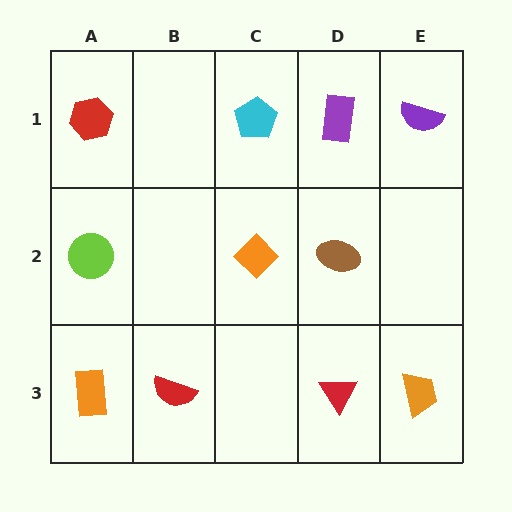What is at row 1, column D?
A purple rectangle.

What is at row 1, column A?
A red hexagon.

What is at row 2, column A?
A lime circle.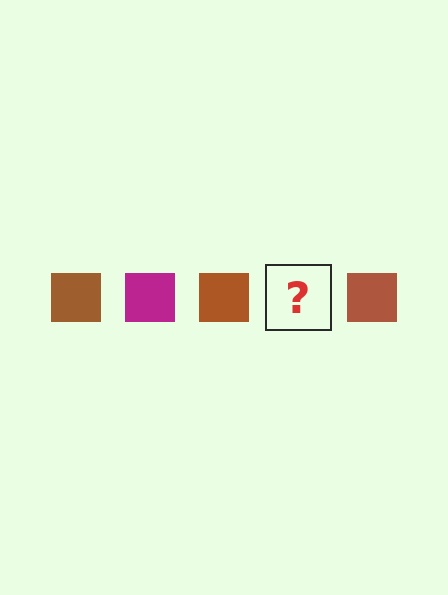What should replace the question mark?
The question mark should be replaced with a magenta square.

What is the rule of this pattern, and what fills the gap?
The rule is that the pattern cycles through brown, magenta squares. The gap should be filled with a magenta square.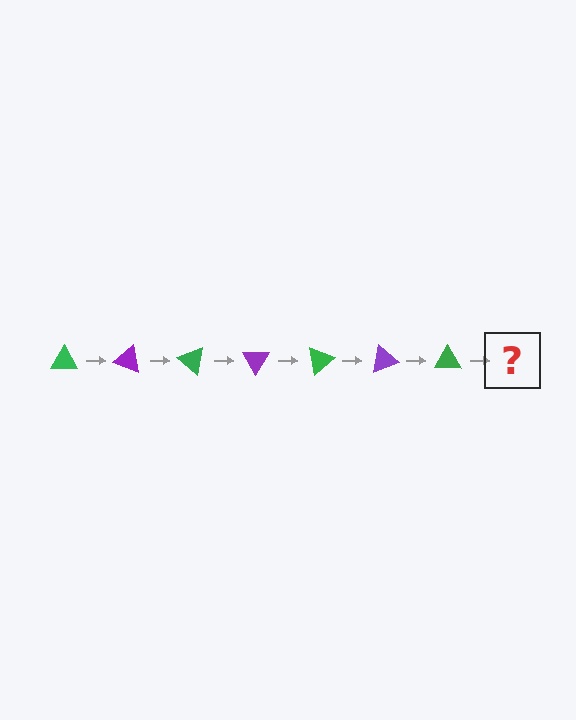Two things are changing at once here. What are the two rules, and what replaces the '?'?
The two rules are that it rotates 20 degrees each step and the color cycles through green and purple. The '?' should be a purple triangle, rotated 140 degrees from the start.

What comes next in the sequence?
The next element should be a purple triangle, rotated 140 degrees from the start.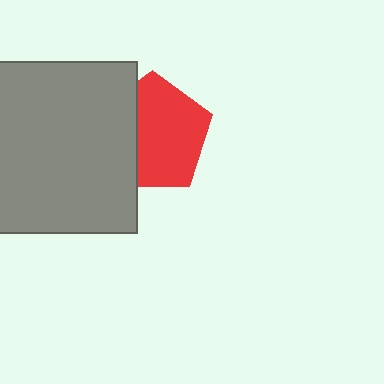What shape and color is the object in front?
The object in front is a gray square.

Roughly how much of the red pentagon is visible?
Most of it is visible (roughly 66%).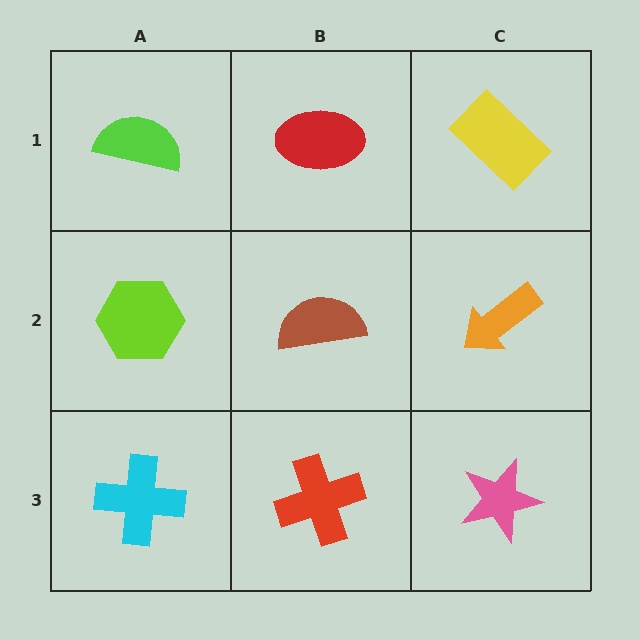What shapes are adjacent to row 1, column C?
An orange arrow (row 2, column C), a red ellipse (row 1, column B).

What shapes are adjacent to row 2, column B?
A red ellipse (row 1, column B), a red cross (row 3, column B), a lime hexagon (row 2, column A), an orange arrow (row 2, column C).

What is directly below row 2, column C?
A pink star.